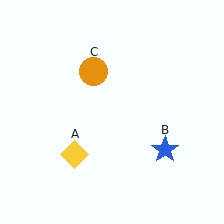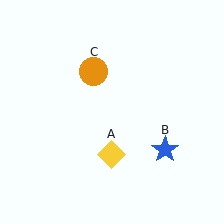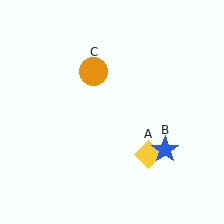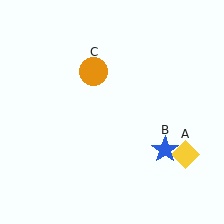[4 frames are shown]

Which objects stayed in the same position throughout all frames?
Blue star (object B) and orange circle (object C) remained stationary.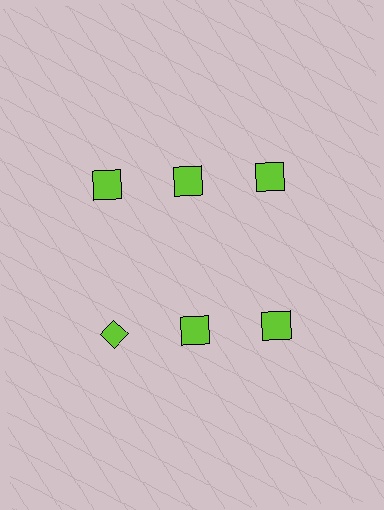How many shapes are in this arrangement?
There are 6 shapes arranged in a grid pattern.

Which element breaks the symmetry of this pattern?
The lime diamond in the second row, leftmost column breaks the symmetry. All other shapes are lime squares.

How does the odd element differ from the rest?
It has a different shape: diamond instead of square.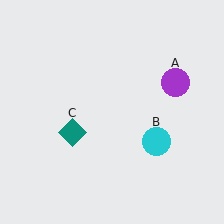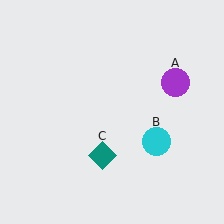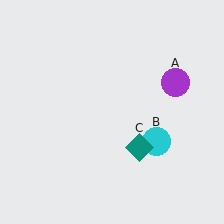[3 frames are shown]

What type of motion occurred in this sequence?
The teal diamond (object C) rotated counterclockwise around the center of the scene.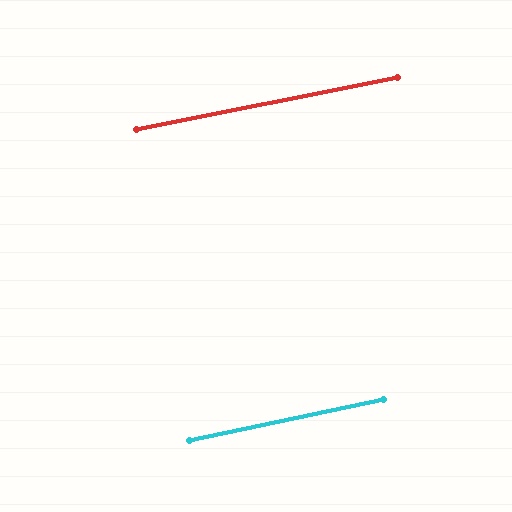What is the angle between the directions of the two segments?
Approximately 0 degrees.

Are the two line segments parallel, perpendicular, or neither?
Parallel — their directions differ by only 0.5°.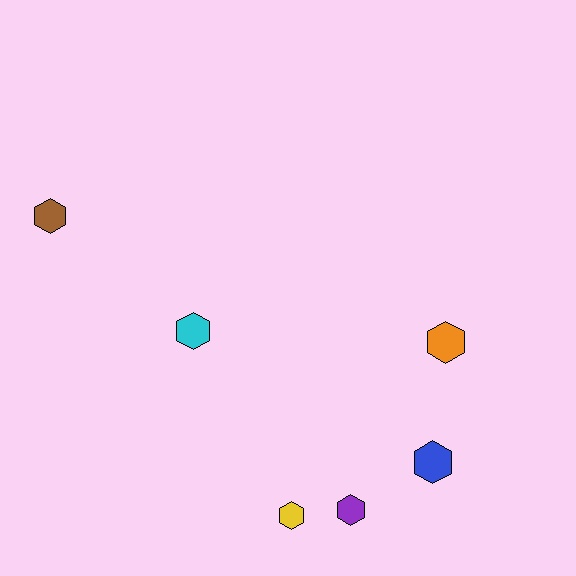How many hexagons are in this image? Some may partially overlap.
There are 6 hexagons.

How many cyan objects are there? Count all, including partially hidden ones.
There is 1 cyan object.